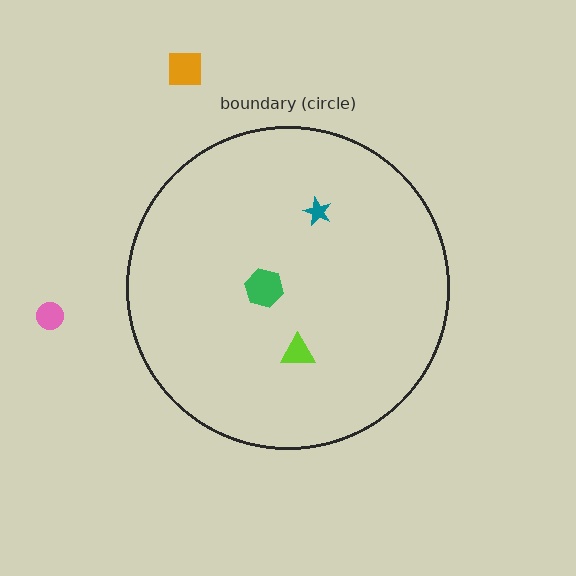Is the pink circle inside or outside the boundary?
Outside.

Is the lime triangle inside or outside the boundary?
Inside.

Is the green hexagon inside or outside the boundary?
Inside.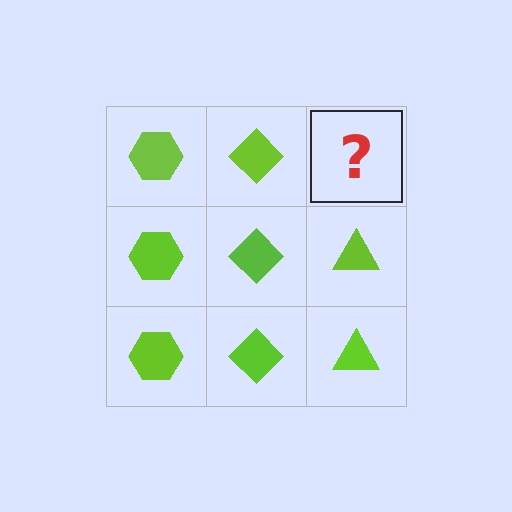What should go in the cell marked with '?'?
The missing cell should contain a lime triangle.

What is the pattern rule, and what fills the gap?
The rule is that each column has a consistent shape. The gap should be filled with a lime triangle.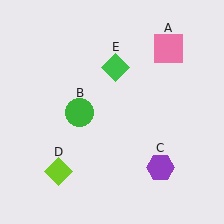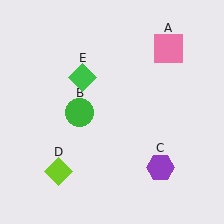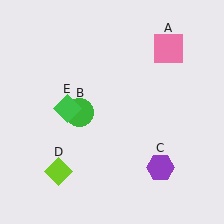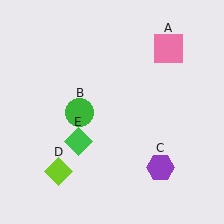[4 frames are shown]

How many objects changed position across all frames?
1 object changed position: green diamond (object E).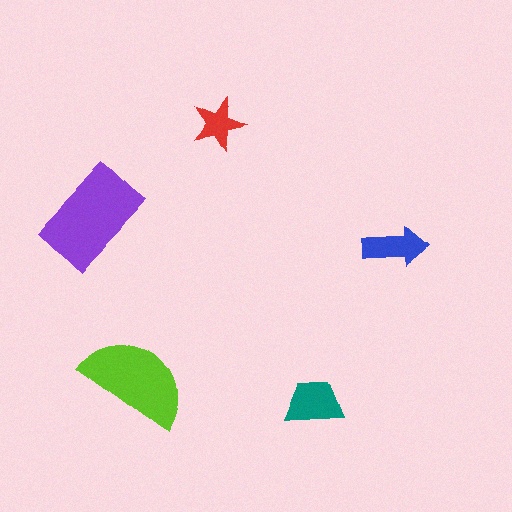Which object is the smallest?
The red star.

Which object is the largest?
The purple rectangle.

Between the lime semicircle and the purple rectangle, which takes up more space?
The purple rectangle.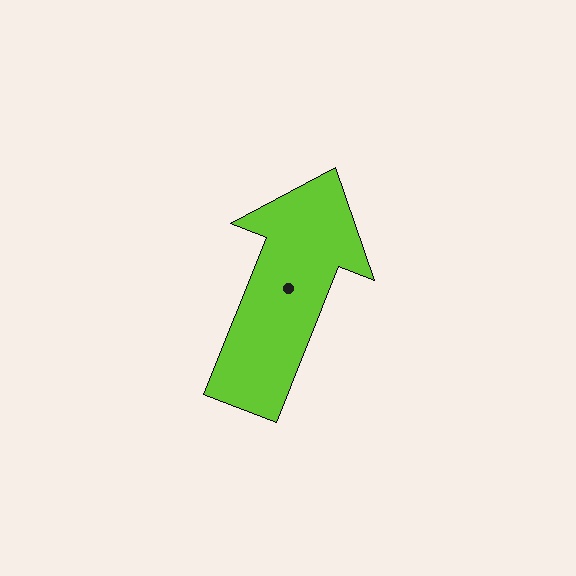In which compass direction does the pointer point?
North.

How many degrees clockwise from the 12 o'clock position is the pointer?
Approximately 22 degrees.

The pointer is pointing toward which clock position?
Roughly 1 o'clock.